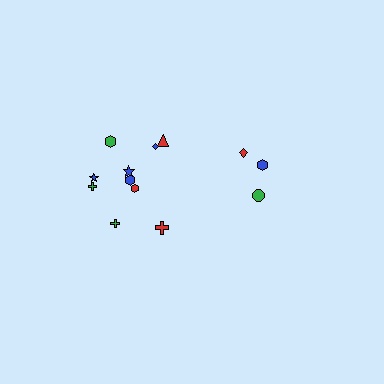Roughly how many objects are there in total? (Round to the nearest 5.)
Roughly 15 objects in total.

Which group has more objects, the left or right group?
The left group.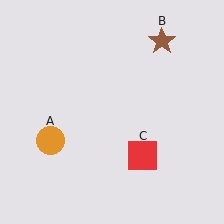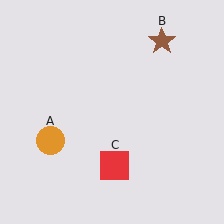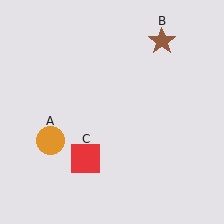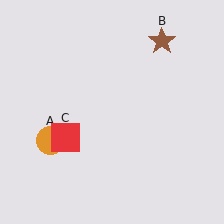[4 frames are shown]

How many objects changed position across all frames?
1 object changed position: red square (object C).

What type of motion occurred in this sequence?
The red square (object C) rotated clockwise around the center of the scene.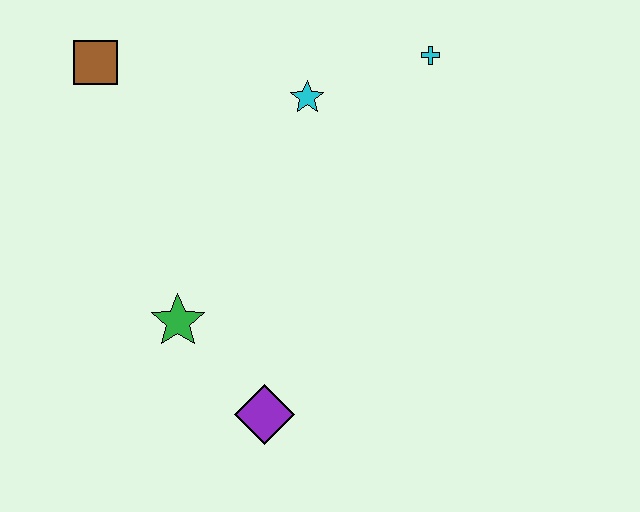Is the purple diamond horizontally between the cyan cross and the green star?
Yes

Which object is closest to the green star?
The purple diamond is closest to the green star.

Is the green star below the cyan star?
Yes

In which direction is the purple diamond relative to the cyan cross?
The purple diamond is below the cyan cross.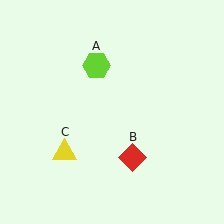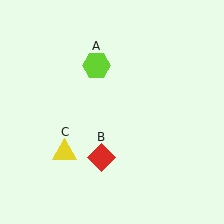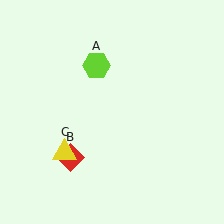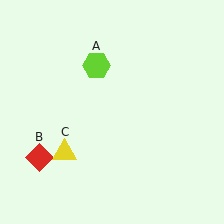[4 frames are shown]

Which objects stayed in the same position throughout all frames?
Lime hexagon (object A) and yellow triangle (object C) remained stationary.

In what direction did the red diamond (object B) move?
The red diamond (object B) moved left.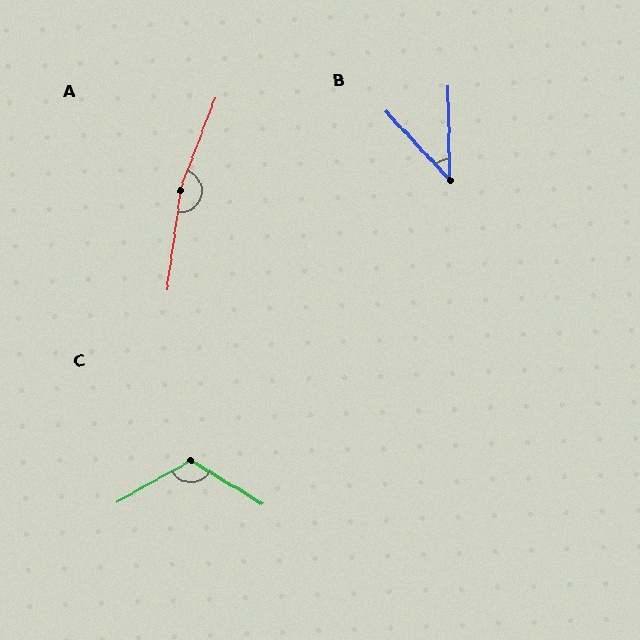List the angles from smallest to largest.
B (41°), C (120°), A (166°).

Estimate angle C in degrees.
Approximately 120 degrees.